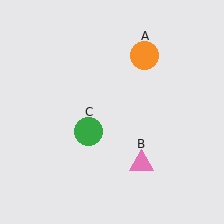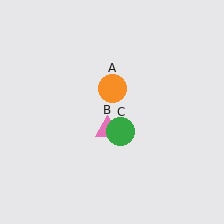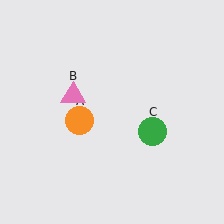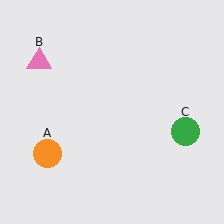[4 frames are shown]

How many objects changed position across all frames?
3 objects changed position: orange circle (object A), pink triangle (object B), green circle (object C).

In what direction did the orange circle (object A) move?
The orange circle (object A) moved down and to the left.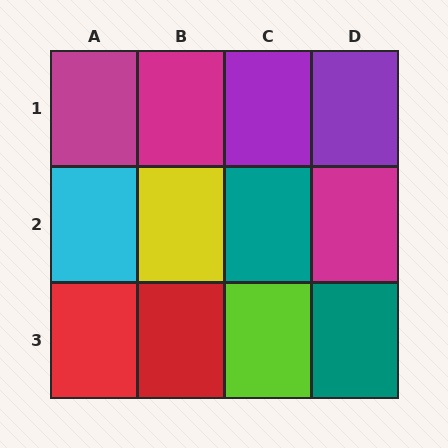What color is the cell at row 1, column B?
Magenta.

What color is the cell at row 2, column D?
Magenta.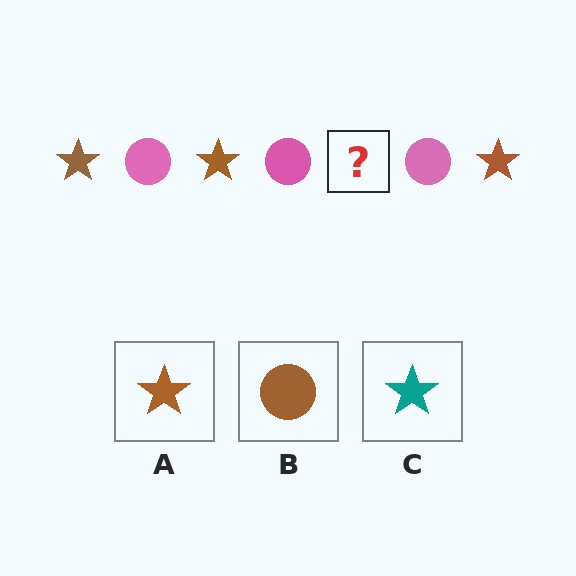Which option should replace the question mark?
Option A.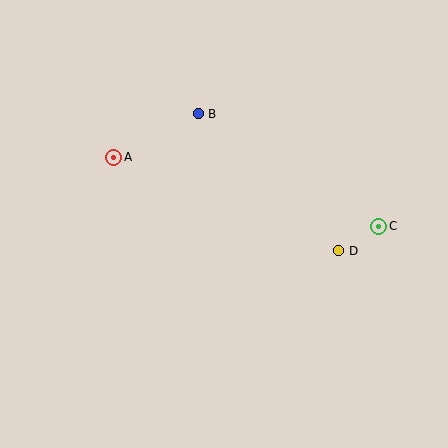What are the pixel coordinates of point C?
Point C is at (378, 226).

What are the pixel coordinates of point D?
Point D is at (339, 251).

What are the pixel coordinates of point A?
Point A is at (114, 157).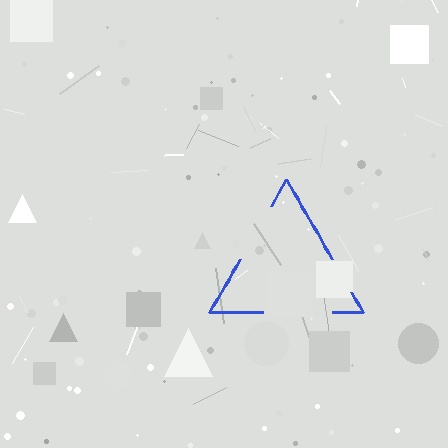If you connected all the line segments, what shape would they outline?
They would outline a triangle.